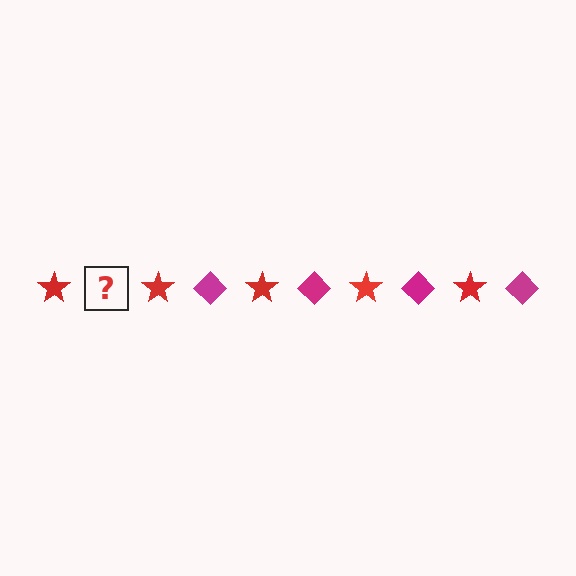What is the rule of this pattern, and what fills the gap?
The rule is that the pattern alternates between red star and magenta diamond. The gap should be filled with a magenta diamond.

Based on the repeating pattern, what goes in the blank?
The blank should be a magenta diamond.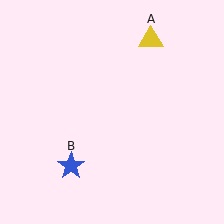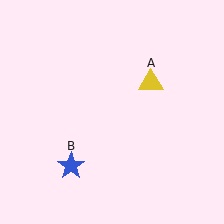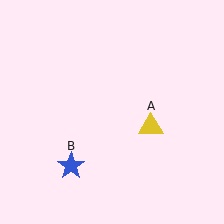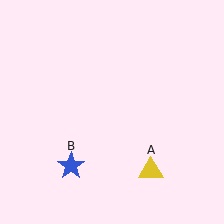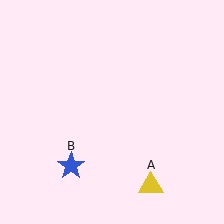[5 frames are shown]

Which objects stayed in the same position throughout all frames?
Blue star (object B) remained stationary.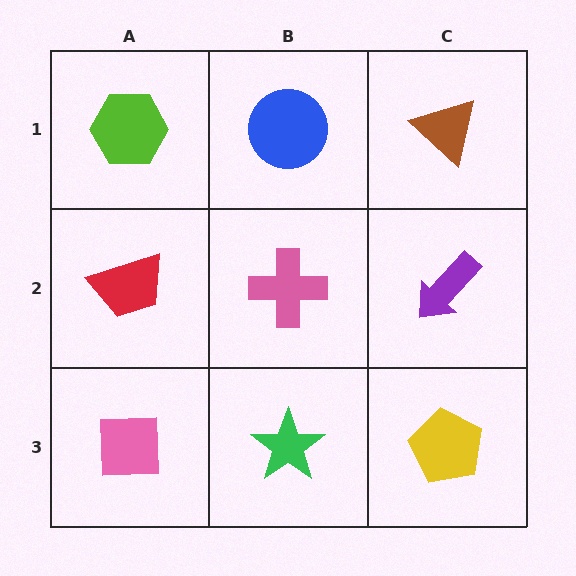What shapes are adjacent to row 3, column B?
A pink cross (row 2, column B), a pink square (row 3, column A), a yellow pentagon (row 3, column C).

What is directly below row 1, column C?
A purple arrow.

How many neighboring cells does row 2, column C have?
3.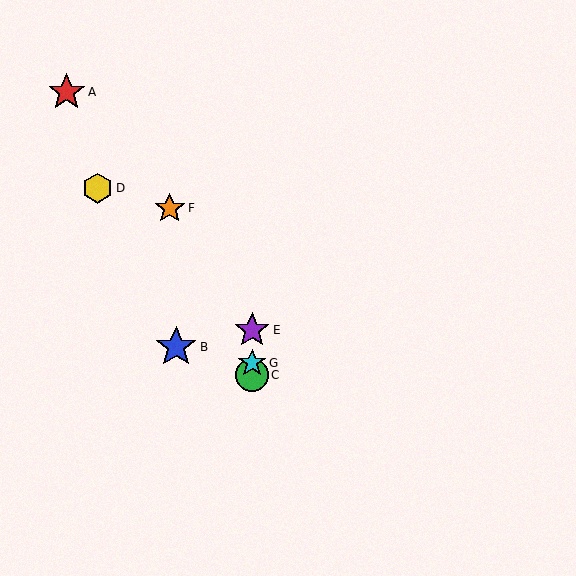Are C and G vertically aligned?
Yes, both are at x≈252.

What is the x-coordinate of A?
Object A is at x≈67.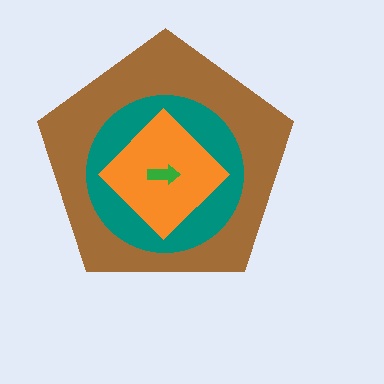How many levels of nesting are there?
4.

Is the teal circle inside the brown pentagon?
Yes.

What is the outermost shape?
The brown pentagon.